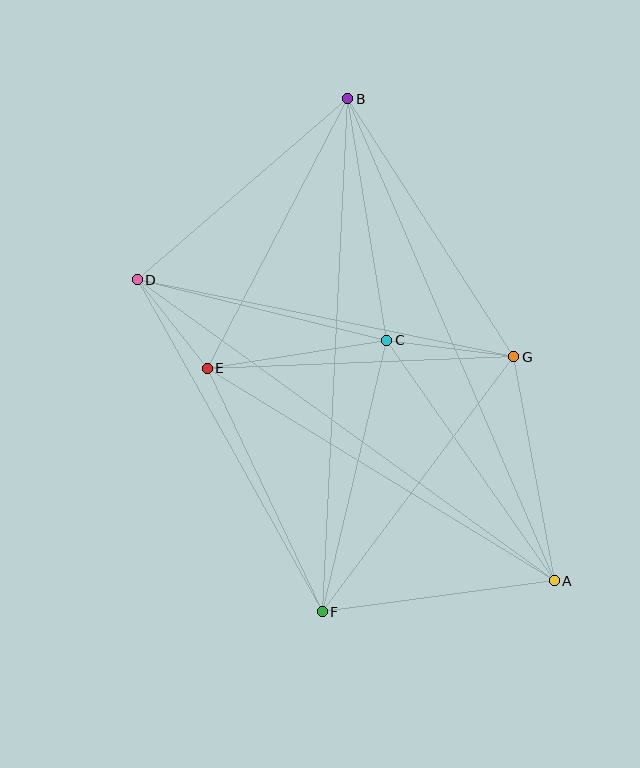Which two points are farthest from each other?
Points A and B are farthest from each other.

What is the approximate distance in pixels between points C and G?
The distance between C and G is approximately 128 pixels.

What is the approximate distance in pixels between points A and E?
The distance between A and E is approximately 407 pixels.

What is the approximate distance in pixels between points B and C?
The distance between B and C is approximately 244 pixels.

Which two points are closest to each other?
Points D and E are closest to each other.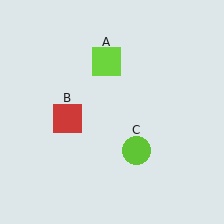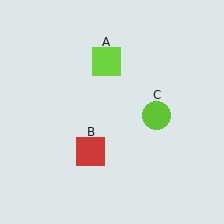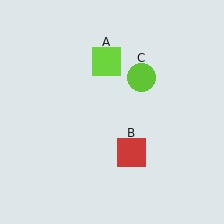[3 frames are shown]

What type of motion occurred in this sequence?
The red square (object B), lime circle (object C) rotated counterclockwise around the center of the scene.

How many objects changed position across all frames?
2 objects changed position: red square (object B), lime circle (object C).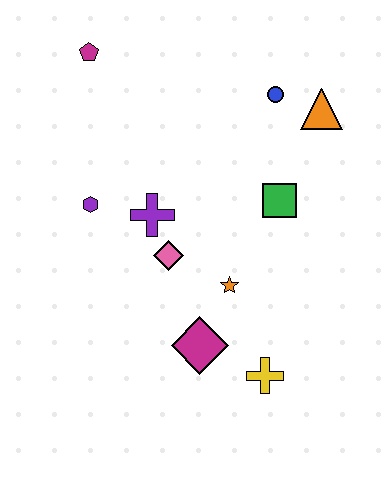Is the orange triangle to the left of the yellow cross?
No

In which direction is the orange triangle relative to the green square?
The orange triangle is above the green square.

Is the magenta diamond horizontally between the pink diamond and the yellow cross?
Yes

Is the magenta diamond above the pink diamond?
No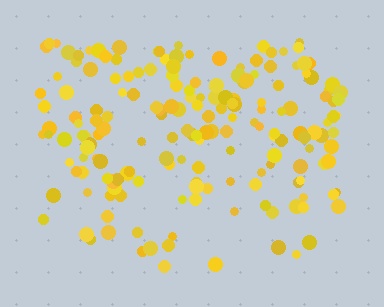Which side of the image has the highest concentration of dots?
The top.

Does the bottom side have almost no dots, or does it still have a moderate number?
Still a moderate number, just noticeably fewer than the top.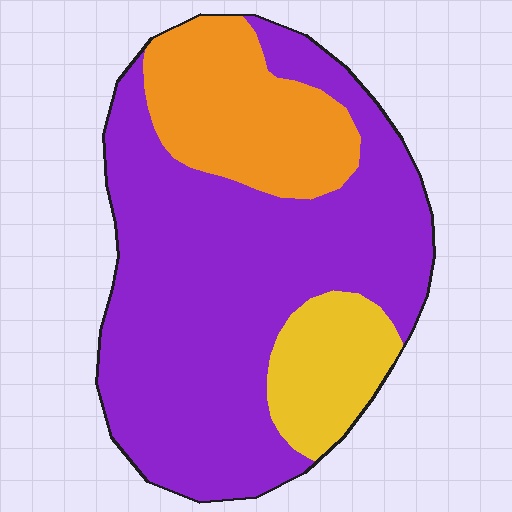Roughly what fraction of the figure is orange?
Orange takes up about one fifth (1/5) of the figure.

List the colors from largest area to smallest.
From largest to smallest: purple, orange, yellow.